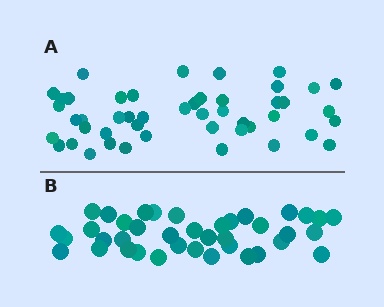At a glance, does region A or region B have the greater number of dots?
Region A (the top region) has more dots.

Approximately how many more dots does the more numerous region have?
Region A has roughly 8 or so more dots than region B.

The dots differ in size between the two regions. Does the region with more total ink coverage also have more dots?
No. Region B has more total ink coverage because its dots are larger, but region A actually contains more individual dots. Total area can be misleading — the number of items is what matters here.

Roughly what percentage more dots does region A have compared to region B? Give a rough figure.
About 20% more.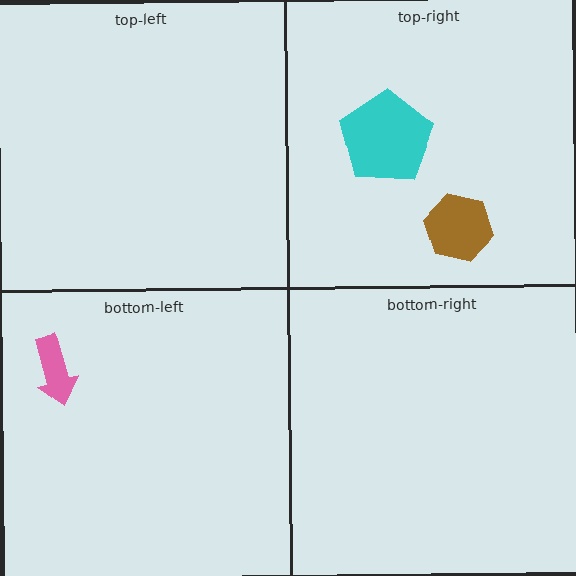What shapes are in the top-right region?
The brown hexagon, the cyan pentagon.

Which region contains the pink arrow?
The bottom-left region.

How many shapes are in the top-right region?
2.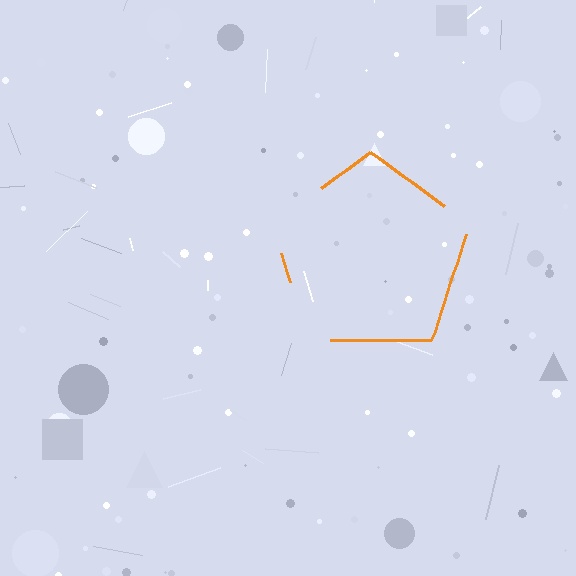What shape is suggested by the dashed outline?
The dashed outline suggests a pentagon.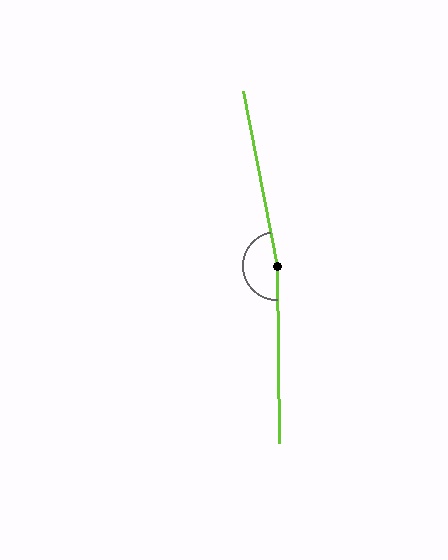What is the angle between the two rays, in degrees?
Approximately 170 degrees.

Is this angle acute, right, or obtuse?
It is obtuse.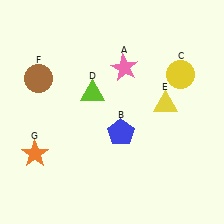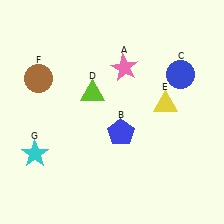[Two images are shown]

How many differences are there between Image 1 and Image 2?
There are 2 differences between the two images.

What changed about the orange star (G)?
In Image 1, G is orange. In Image 2, it changed to cyan.